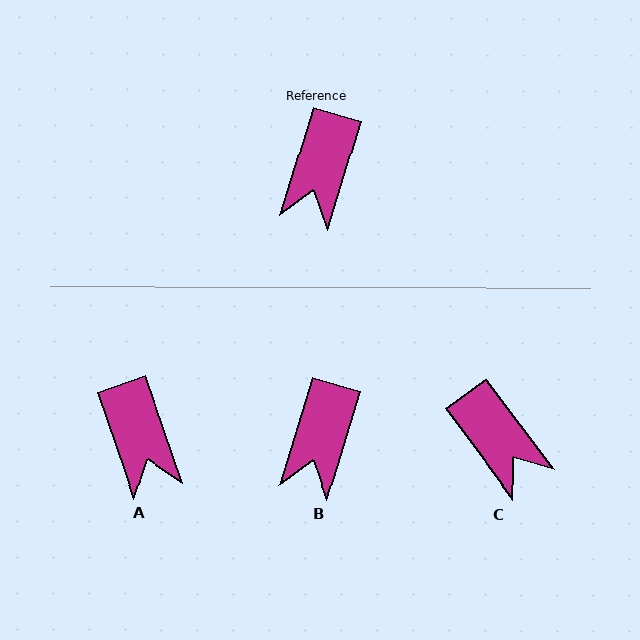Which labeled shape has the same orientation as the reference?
B.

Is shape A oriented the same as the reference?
No, it is off by about 36 degrees.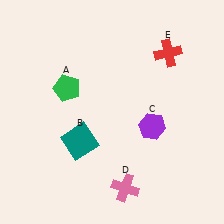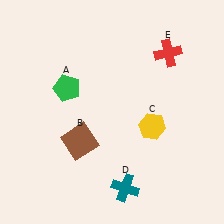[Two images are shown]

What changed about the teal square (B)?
In Image 1, B is teal. In Image 2, it changed to brown.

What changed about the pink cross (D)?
In Image 1, D is pink. In Image 2, it changed to teal.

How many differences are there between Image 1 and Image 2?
There are 3 differences between the two images.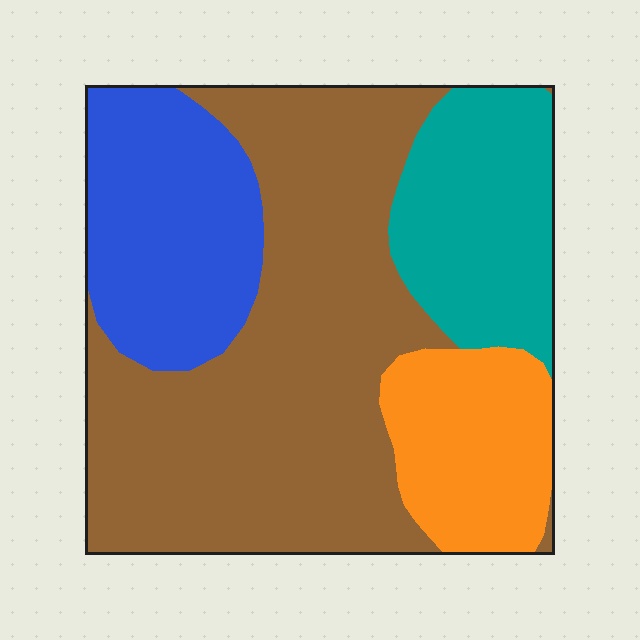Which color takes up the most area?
Brown, at roughly 50%.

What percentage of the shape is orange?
Orange takes up less than a quarter of the shape.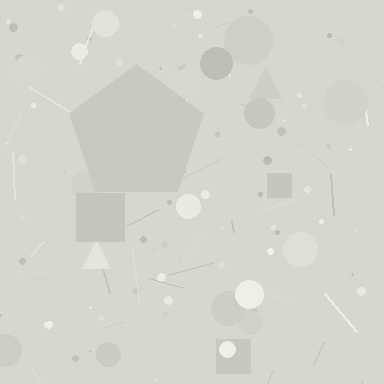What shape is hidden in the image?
A pentagon is hidden in the image.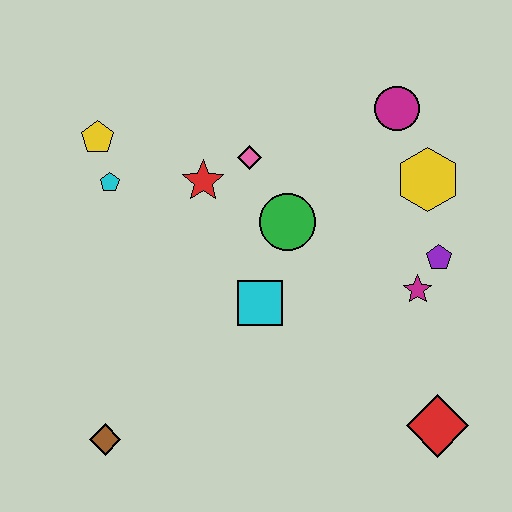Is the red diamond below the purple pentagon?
Yes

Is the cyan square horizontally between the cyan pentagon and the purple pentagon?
Yes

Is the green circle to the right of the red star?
Yes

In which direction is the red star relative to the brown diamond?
The red star is above the brown diamond.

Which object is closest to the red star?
The pink diamond is closest to the red star.